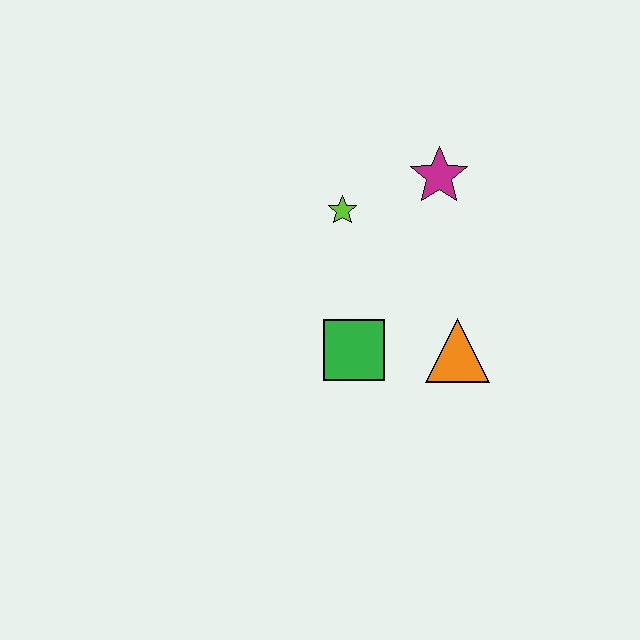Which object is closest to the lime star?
The magenta star is closest to the lime star.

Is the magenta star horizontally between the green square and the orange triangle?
Yes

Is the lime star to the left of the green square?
Yes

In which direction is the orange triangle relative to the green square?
The orange triangle is to the right of the green square.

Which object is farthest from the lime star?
The orange triangle is farthest from the lime star.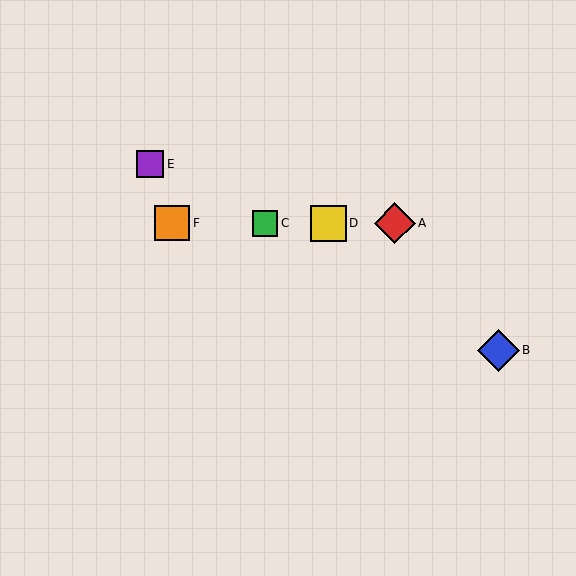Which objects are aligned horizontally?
Objects A, C, D, F are aligned horizontally.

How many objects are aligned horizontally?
4 objects (A, C, D, F) are aligned horizontally.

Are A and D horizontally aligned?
Yes, both are at y≈223.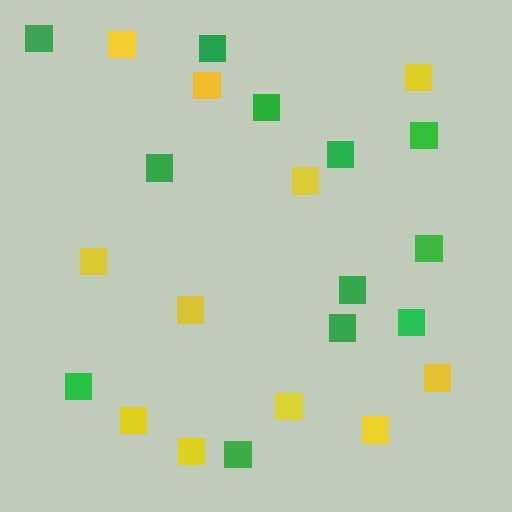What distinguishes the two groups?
There are 2 groups: one group of yellow squares (11) and one group of green squares (12).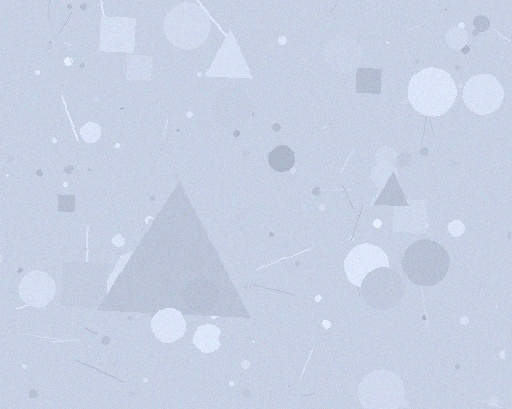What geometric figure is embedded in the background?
A triangle is embedded in the background.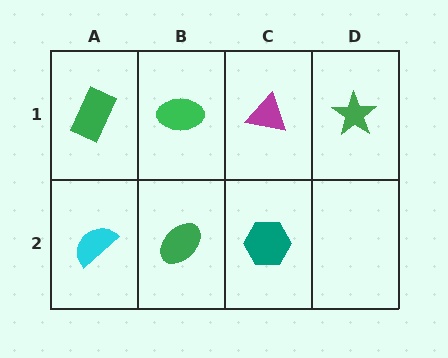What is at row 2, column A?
A cyan semicircle.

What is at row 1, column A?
A green rectangle.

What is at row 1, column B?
A green ellipse.